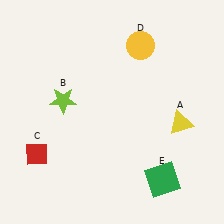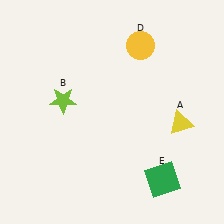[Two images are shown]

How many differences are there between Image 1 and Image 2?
There is 1 difference between the two images.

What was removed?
The red diamond (C) was removed in Image 2.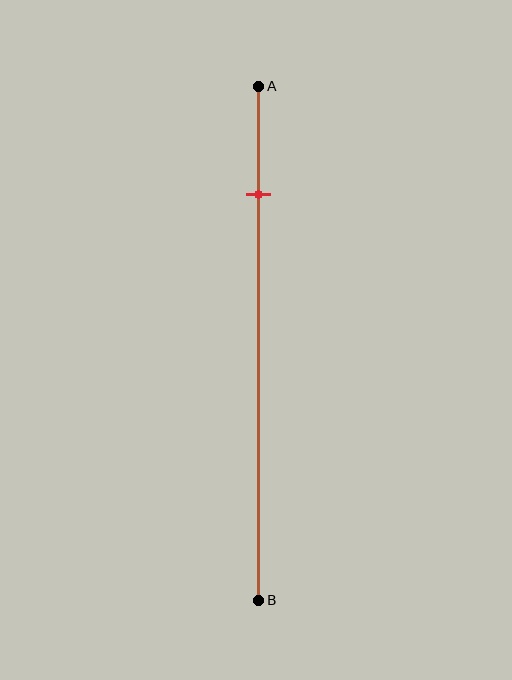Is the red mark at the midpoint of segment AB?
No, the mark is at about 20% from A, not at the 50% midpoint.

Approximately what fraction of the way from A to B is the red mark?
The red mark is approximately 20% of the way from A to B.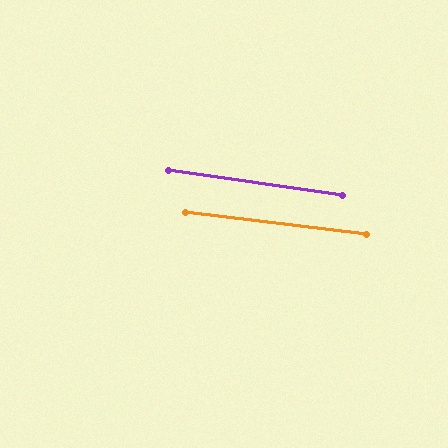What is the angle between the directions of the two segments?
Approximately 1 degree.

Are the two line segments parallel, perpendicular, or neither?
Parallel — their directions differ by only 1.3°.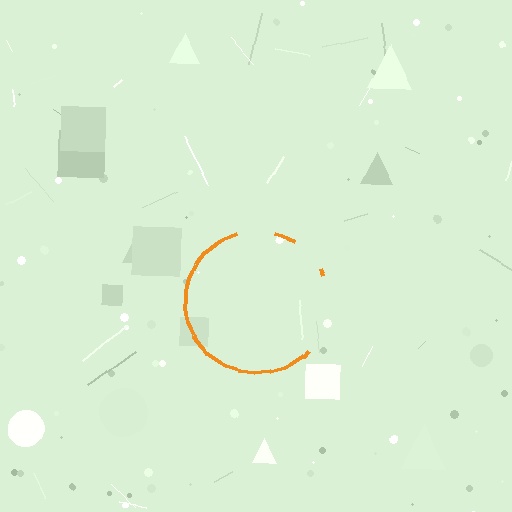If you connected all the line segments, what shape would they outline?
They would outline a circle.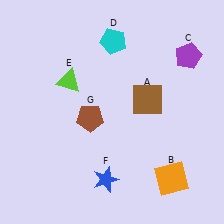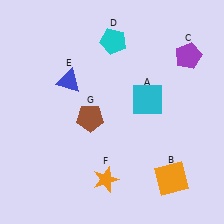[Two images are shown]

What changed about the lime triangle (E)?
In Image 1, E is lime. In Image 2, it changed to blue.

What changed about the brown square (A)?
In Image 1, A is brown. In Image 2, it changed to cyan.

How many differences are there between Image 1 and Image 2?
There are 3 differences between the two images.